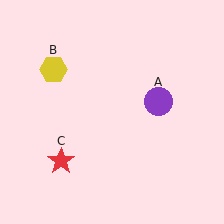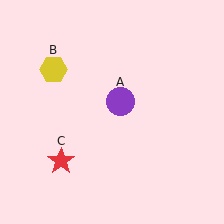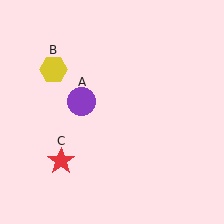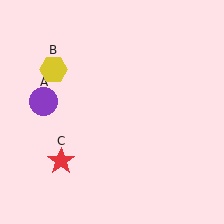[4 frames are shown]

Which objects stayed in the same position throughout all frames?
Yellow hexagon (object B) and red star (object C) remained stationary.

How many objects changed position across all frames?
1 object changed position: purple circle (object A).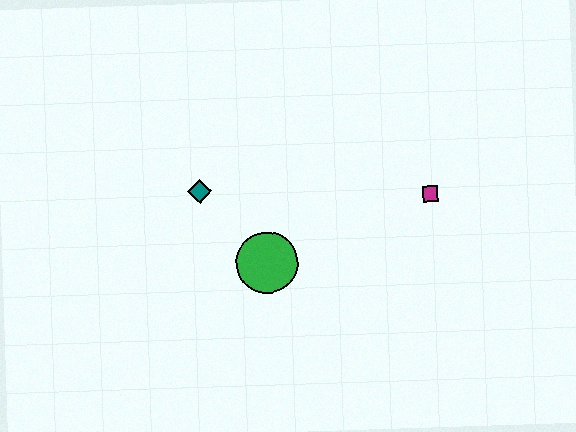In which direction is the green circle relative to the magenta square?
The green circle is to the left of the magenta square.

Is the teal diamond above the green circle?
Yes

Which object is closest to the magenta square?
The green circle is closest to the magenta square.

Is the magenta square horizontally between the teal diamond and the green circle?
No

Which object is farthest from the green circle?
The magenta square is farthest from the green circle.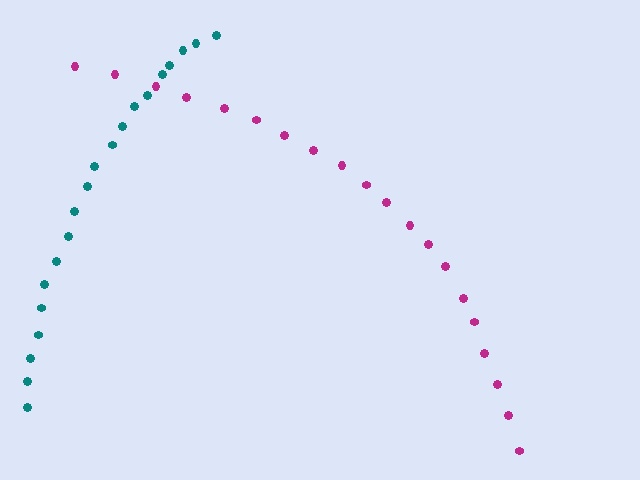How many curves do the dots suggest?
There are 2 distinct paths.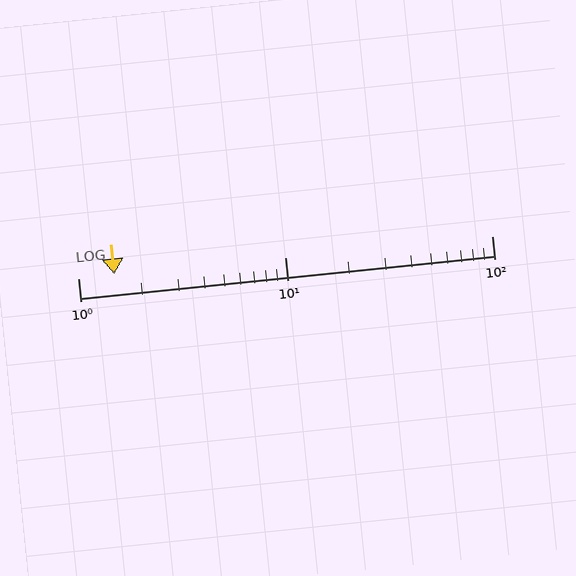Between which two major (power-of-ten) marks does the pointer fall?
The pointer is between 1 and 10.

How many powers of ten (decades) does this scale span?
The scale spans 2 decades, from 1 to 100.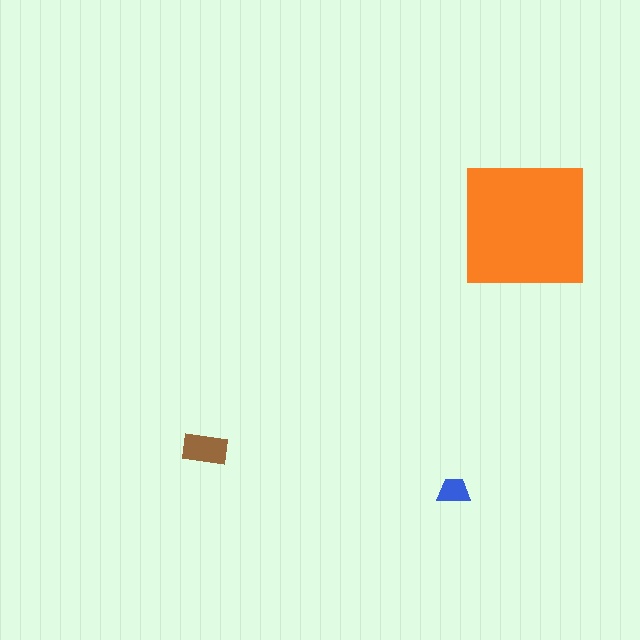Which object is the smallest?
The blue trapezoid.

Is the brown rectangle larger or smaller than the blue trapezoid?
Larger.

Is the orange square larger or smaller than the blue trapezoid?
Larger.